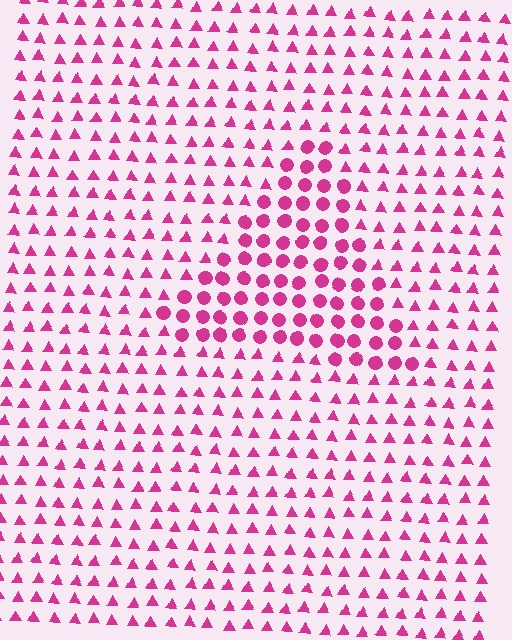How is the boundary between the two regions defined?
The boundary is defined by a change in element shape: circles inside vs. triangles outside. All elements share the same color and spacing.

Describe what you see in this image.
The image is filled with small magenta elements arranged in a uniform grid. A triangle-shaped region contains circles, while the surrounding area contains triangles. The boundary is defined purely by the change in element shape.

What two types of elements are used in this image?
The image uses circles inside the triangle region and triangles outside it.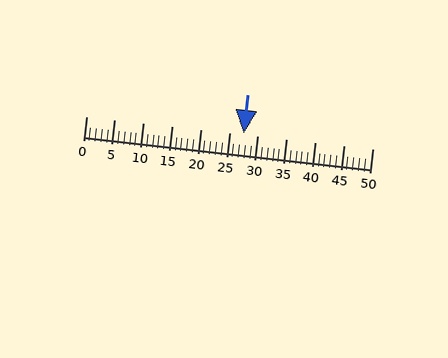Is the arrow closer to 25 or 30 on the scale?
The arrow is closer to 30.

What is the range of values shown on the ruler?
The ruler shows values from 0 to 50.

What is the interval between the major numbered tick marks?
The major tick marks are spaced 5 units apart.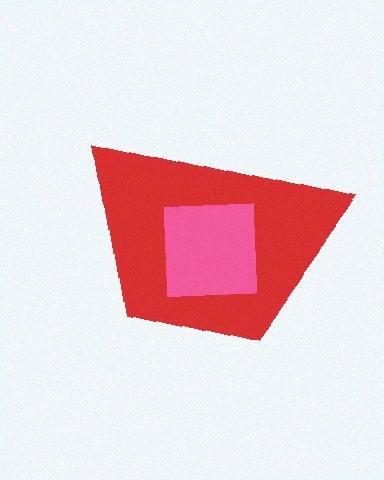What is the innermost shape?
The pink square.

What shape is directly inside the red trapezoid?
The pink square.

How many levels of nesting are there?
2.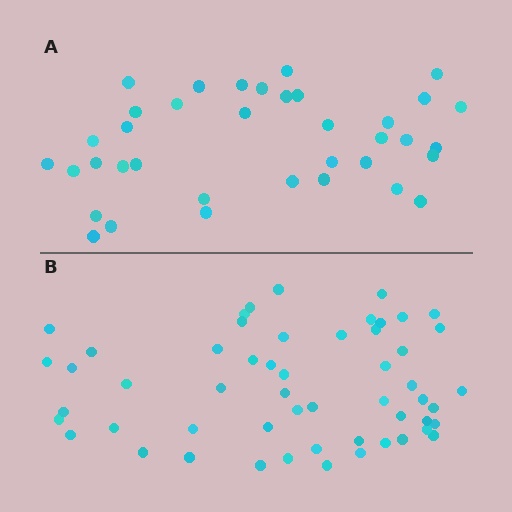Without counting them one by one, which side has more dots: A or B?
Region B (the bottom region) has more dots.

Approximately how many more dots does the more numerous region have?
Region B has approximately 15 more dots than region A.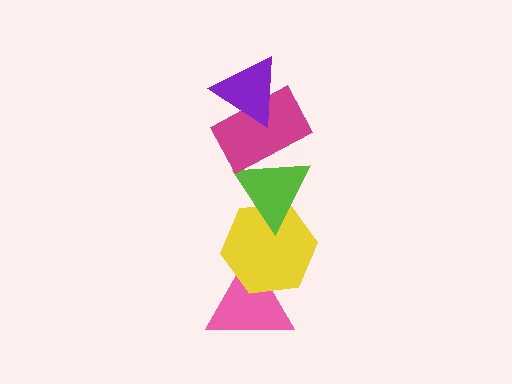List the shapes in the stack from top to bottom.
From top to bottom: the purple triangle, the magenta rectangle, the lime triangle, the yellow hexagon, the pink triangle.